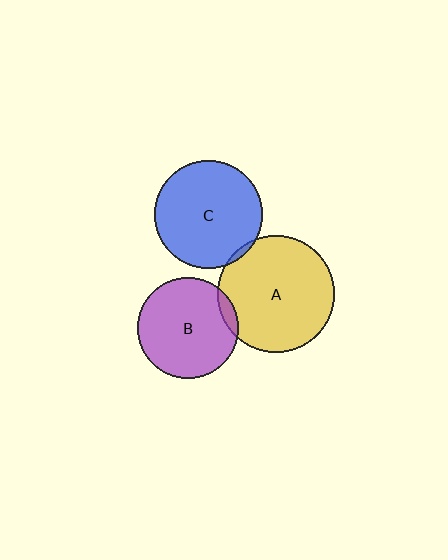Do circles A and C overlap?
Yes.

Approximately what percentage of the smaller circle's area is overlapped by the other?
Approximately 5%.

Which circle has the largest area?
Circle A (yellow).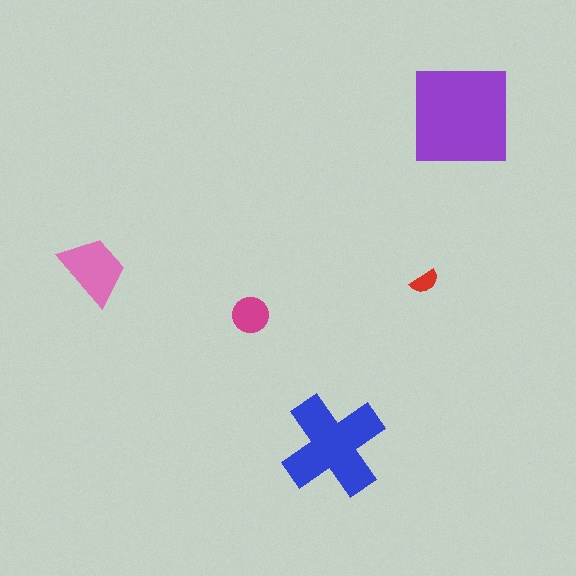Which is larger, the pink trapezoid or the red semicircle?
The pink trapezoid.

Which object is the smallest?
The red semicircle.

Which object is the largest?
The purple square.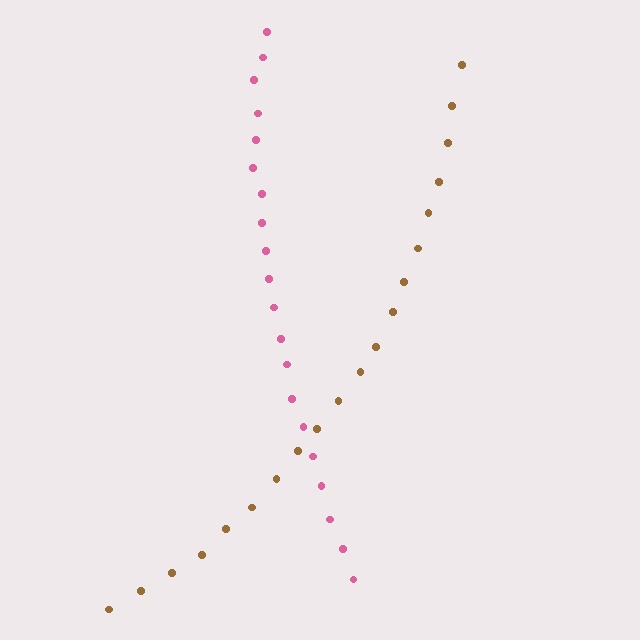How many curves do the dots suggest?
There are 2 distinct paths.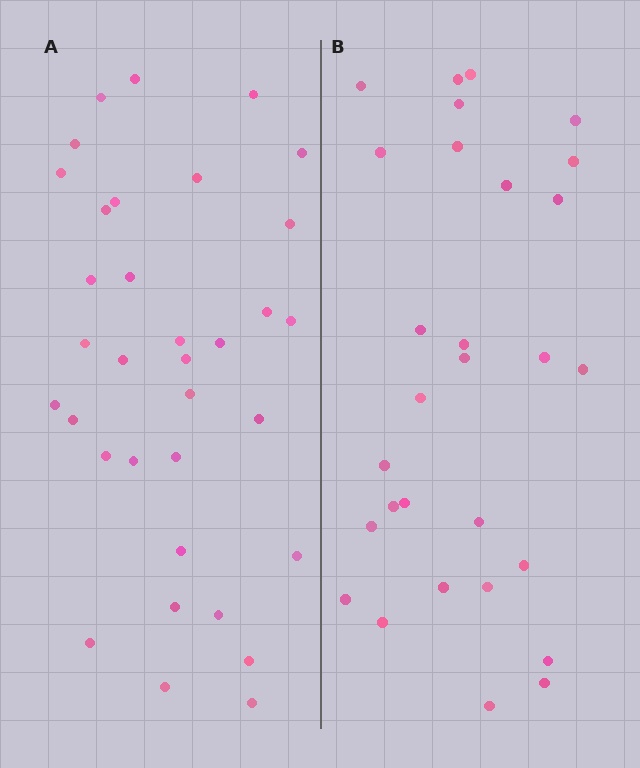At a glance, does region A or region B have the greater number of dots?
Region A (the left region) has more dots.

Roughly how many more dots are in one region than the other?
Region A has about 5 more dots than region B.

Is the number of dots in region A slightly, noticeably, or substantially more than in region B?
Region A has only slightly more — the two regions are fairly close. The ratio is roughly 1.2 to 1.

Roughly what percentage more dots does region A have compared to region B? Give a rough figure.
About 15% more.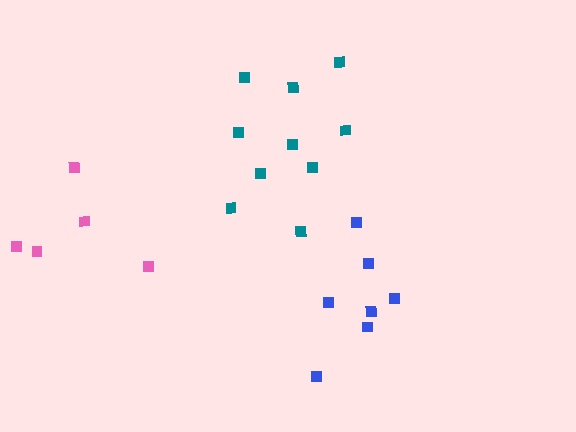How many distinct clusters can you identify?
There are 3 distinct clusters.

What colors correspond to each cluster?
The clusters are colored: teal, blue, pink.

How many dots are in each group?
Group 1: 10 dots, Group 2: 7 dots, Group 3: 5 dots (22 total).